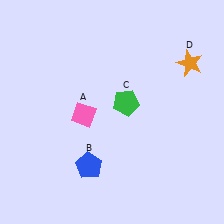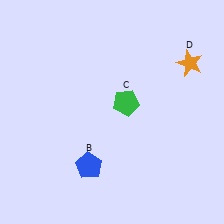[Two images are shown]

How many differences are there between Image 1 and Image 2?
There is 1 difference between the two images.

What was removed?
The pink diamond (A) was removed in Image 2.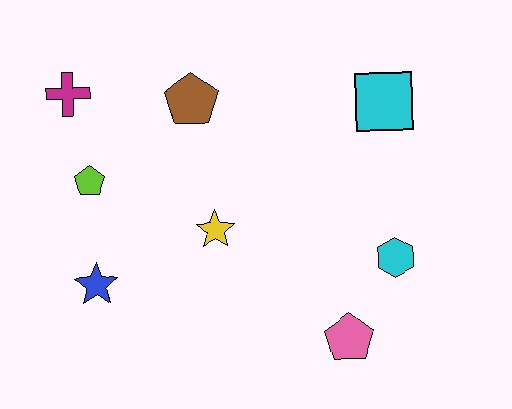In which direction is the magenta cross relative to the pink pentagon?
The magenta cross is to the left of the pink pentagon.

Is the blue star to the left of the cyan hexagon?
Yes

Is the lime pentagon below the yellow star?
No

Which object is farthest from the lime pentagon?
The cyan hexagon is farthest from the lime pentagon.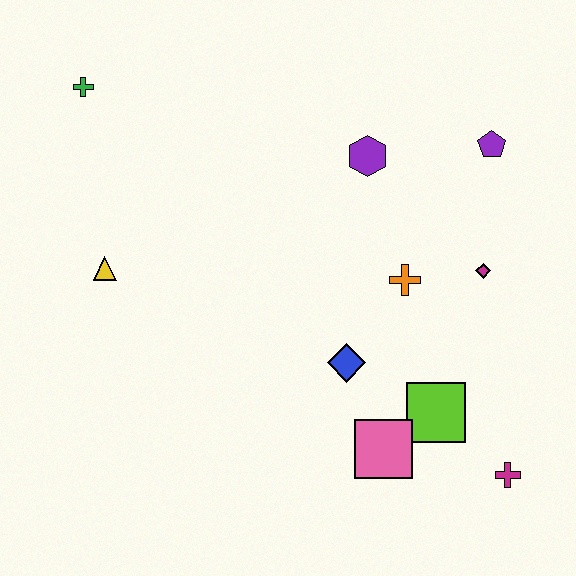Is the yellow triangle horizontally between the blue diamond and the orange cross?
No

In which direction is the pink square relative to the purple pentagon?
The pink square is below the purple pentagon.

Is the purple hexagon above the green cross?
No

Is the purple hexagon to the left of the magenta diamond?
Yes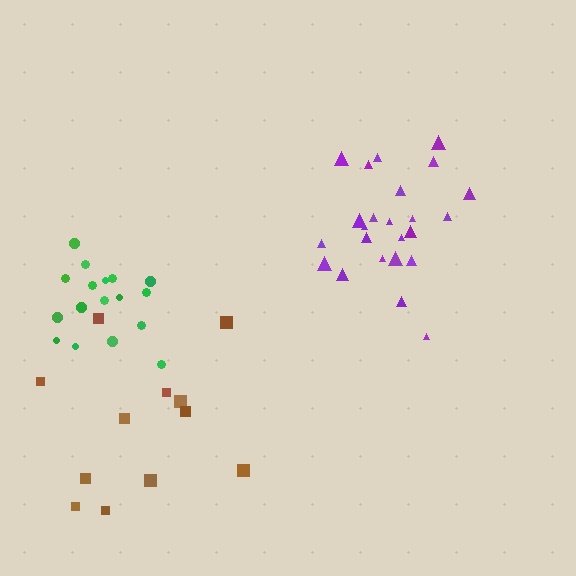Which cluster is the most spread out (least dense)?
Brown.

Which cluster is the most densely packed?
Purple.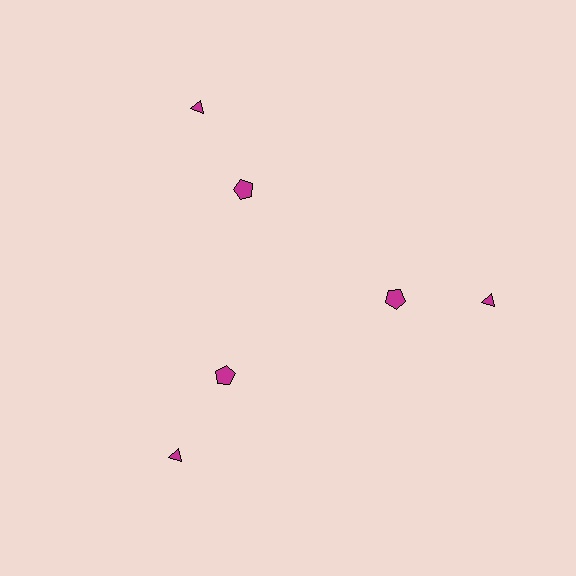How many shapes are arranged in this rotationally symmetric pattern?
There are 6 shapes, arranged in 3 groups of 2.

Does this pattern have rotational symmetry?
Yes, this pattern has 3-fold rotational symmetry. It looks the same after rotating 120 degrees around the center.